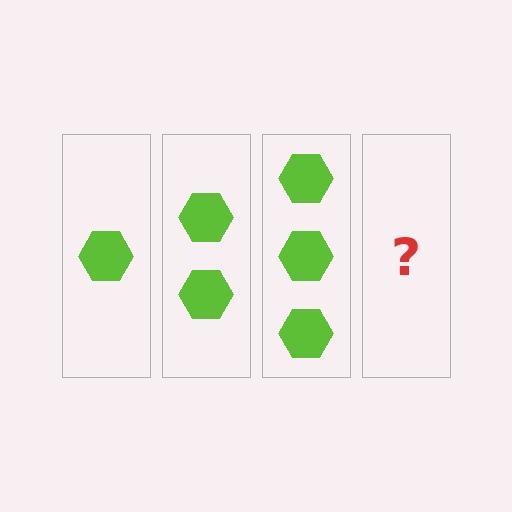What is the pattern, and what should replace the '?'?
The pattern is that each step adds one more hexagon. The '?' should be 4 hexagons.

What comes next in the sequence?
The next element should be 4 hexagons.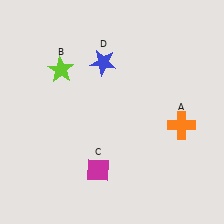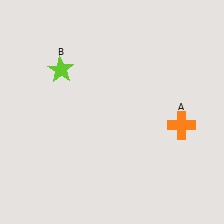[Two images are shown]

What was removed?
The magenta diamond (C), the blue star (D) were removed in Image 2.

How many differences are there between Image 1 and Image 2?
There are 2 differences between the two images.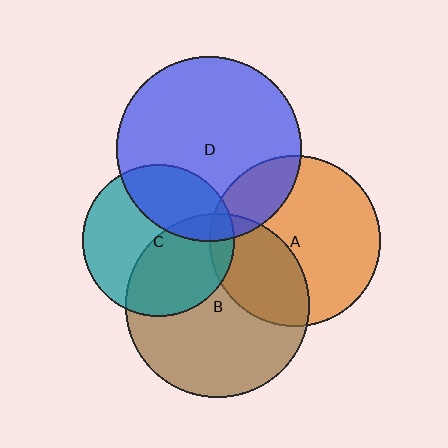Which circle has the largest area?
Circle D (blue).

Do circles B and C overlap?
Yes.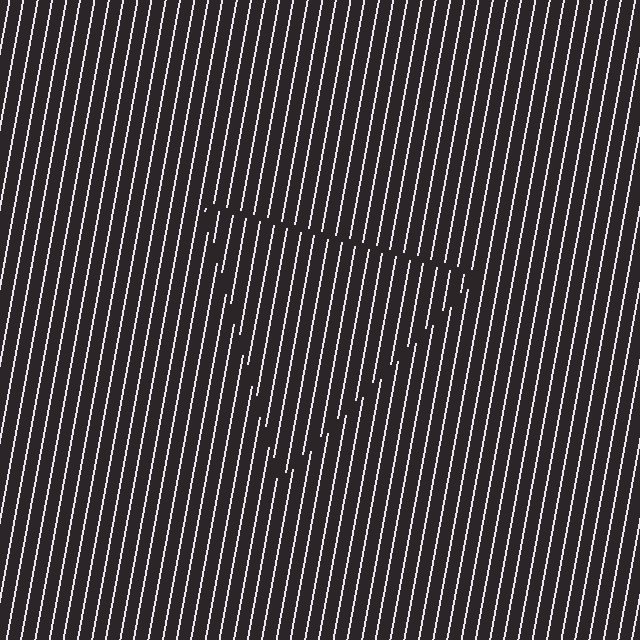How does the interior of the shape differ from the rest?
The interior of the shape contains the same grating, shifted by half a period — the contour is defined by the phase discontinuity where line-ends from the inner and outer gratings abut.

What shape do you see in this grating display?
An illusory triangle. The interior of the shape contains the same grating, shifted by half a period — the contour is defined by the phase discontinuity where line-ends from the inner and outer gratings abut.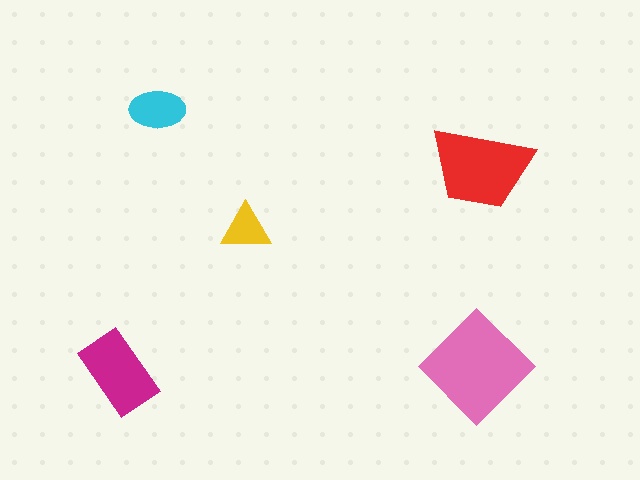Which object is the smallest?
The yellow triangle.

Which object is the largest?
The pink diamond.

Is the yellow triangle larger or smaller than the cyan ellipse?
Smaller.